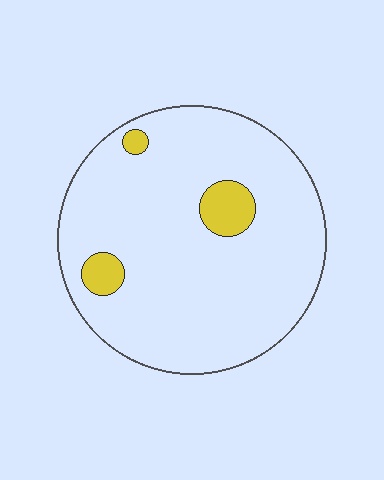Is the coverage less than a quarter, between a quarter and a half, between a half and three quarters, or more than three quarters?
Less than a quarter.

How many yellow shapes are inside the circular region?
3.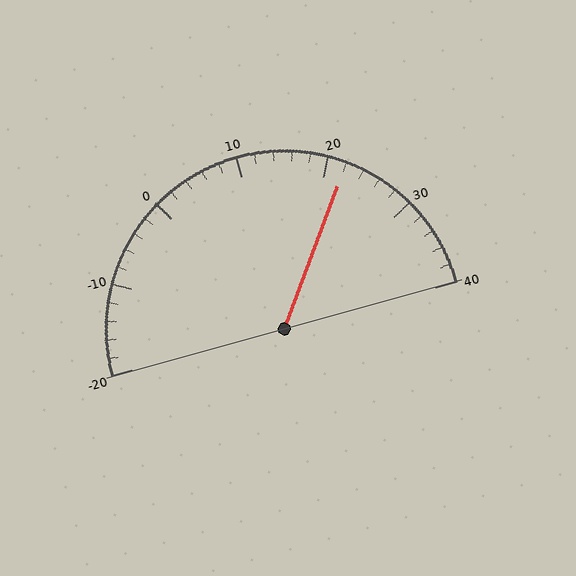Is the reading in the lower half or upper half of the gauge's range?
The reading is in the upper half of the range (-20 to 40).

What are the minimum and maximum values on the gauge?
The gauge ranges from -20 to 40.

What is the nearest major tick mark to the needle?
The nearest major tick mark is 20.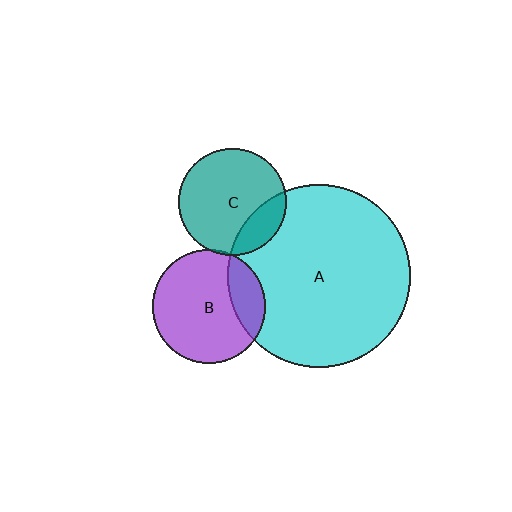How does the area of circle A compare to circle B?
Approximately 2.6 times.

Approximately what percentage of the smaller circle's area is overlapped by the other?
Approximately 20%.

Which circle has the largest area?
Circle A (cyan).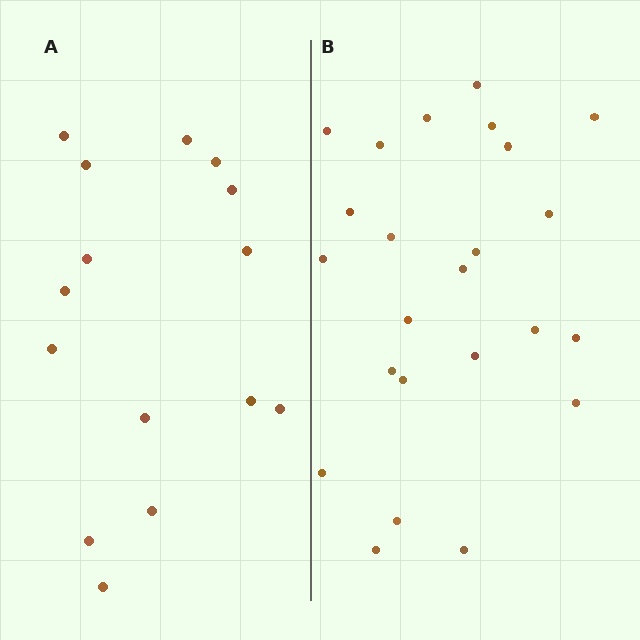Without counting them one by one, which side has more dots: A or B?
Region B (the right region) has more dots.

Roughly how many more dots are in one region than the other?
Region B has roughly 8 or so more dots than region A.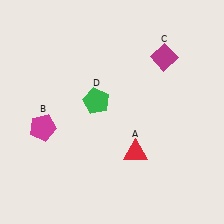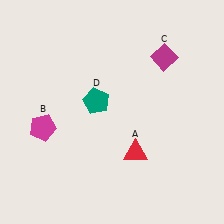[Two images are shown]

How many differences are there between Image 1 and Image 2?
There is 1 difference between the two images.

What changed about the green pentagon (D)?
In Image 1, D is green. In Image 2, it changed to teal.